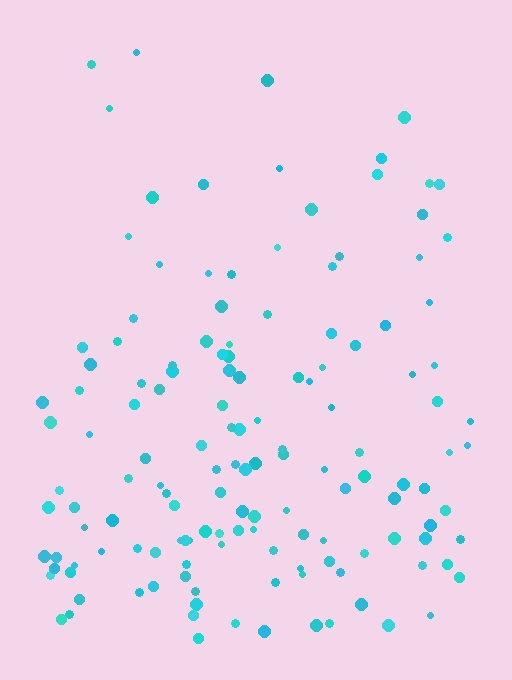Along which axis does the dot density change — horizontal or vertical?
Vertical.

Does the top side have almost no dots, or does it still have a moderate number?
Still a moderate number, just noticeably fewer than the bottom.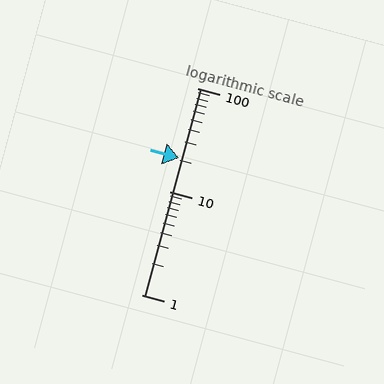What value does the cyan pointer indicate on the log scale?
The pointer indicates approximately 21.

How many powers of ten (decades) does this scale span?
The scale spans 2 decades, from 1 to 100.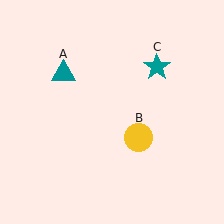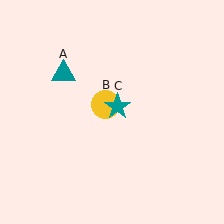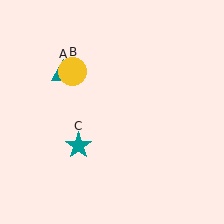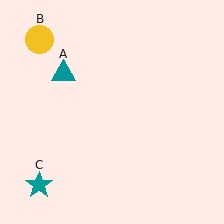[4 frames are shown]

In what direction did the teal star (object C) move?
The teal star (object C) moved down and to the left.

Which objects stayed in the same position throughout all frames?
Teal triangle (object A) remained stationary.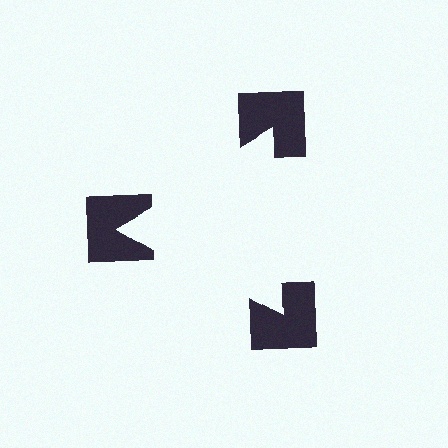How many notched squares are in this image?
There are 3 — one at each vertex of the illusory triangle.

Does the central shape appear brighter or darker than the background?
It typically appears slightly brighter than the background, even though no actual brightness change is drawn.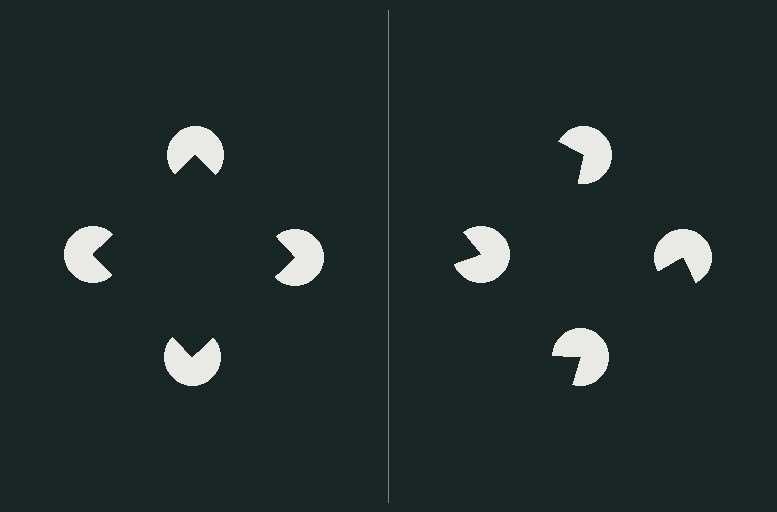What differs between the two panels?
The pac-man discs are positioned identically on both sides; only the wedge orientations differ. On the left they align to a square; on the right they are misaligned.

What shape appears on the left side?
An illusory square.